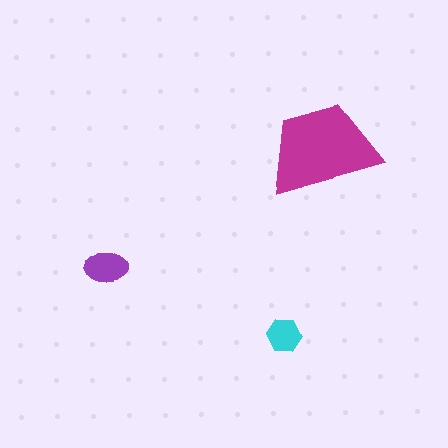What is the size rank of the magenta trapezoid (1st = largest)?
1st.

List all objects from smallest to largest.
The cyan hexagon, the purple ellipse, the magenta trapezoid.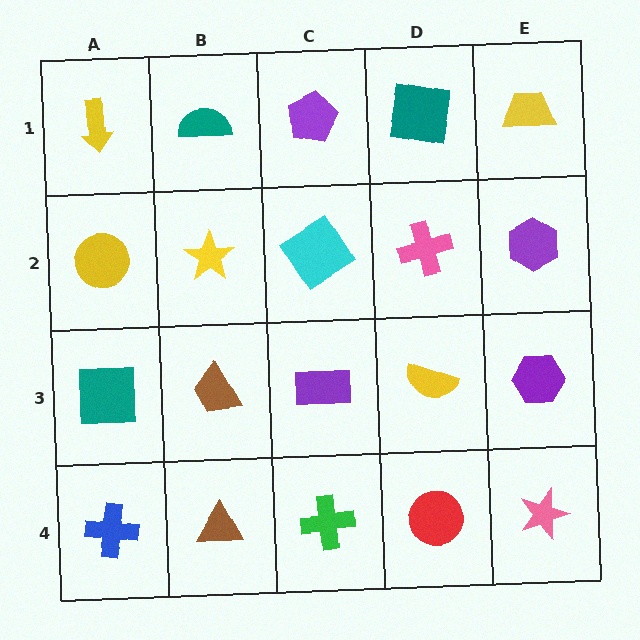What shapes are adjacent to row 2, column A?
A yellow arrow (row 1, column A), a teal square (row 3, column A), a yellow star (row 2, column B).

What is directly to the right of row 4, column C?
A red circle.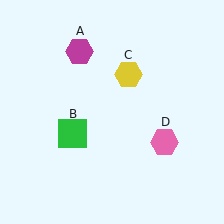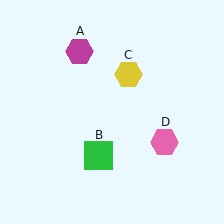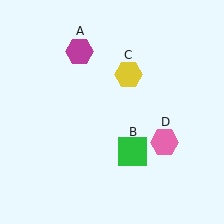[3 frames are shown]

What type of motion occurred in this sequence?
The green square (object B) rotated counterclockwise around the center of the scene.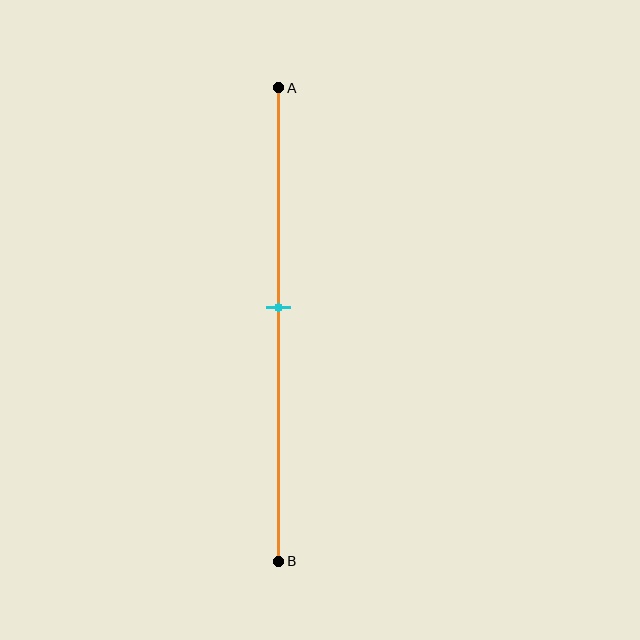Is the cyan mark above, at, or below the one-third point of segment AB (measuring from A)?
The cyan mark is below the one-third point of segment AB.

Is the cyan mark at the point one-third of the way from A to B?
No, the mark is at about 45% from A, not at the 33% one-third point.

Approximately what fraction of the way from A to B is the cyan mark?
The cyan mark is approximately 45% of the way from A to B.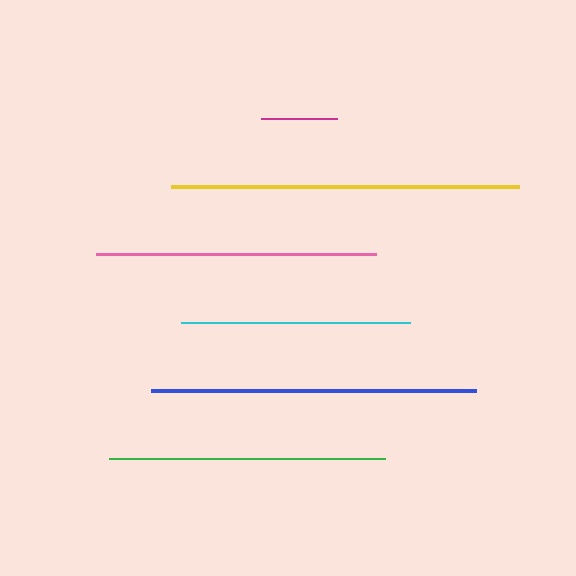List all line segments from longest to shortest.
From longest to shortest: yellow, blue, pink, green, cyan, magenta.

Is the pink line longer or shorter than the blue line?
The blue line is longer than the pink line.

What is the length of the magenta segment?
The magenta segment is approximately 76 pixels long.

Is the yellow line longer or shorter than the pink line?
The yellow line is longer than the pink line.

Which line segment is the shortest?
The magenta line is the shortest at approximately 76 pixels.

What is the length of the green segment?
The green segment is approximately 276 pixels long.